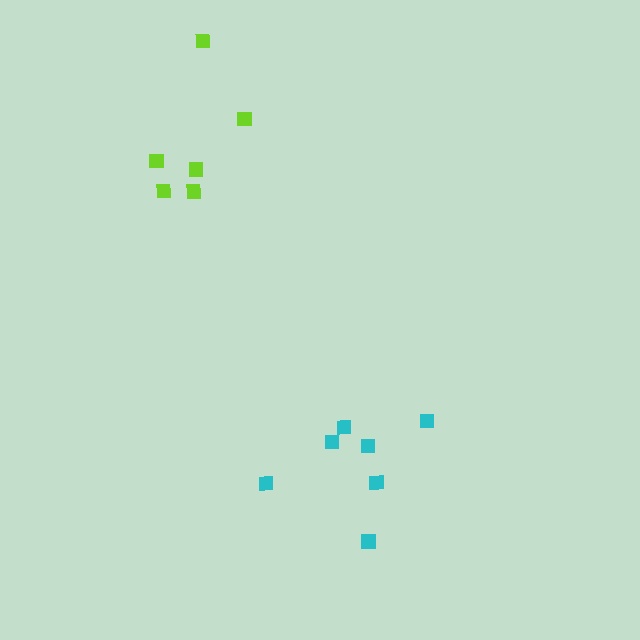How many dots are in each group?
Group 1: 6 dots, Group 2: 7 dots (13 total).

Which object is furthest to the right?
The cyan cluster is rightmost.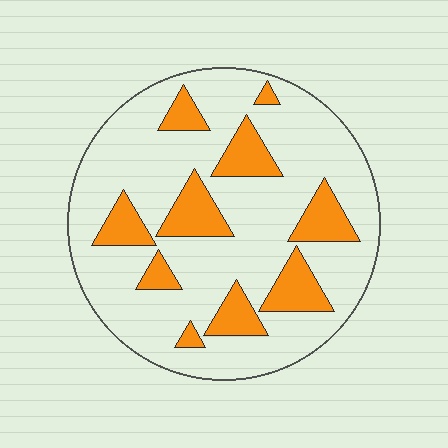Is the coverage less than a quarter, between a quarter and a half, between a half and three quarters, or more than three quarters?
Less than a quarter.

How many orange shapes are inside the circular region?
10.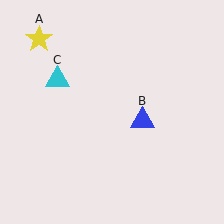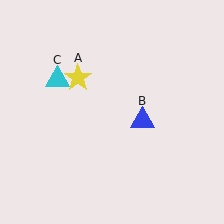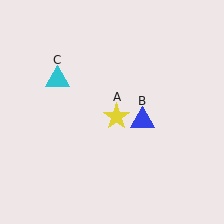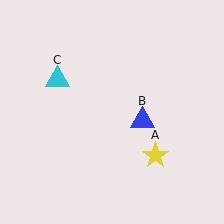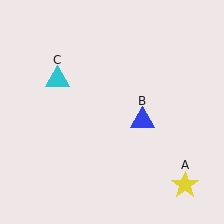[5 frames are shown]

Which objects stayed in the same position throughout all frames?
Blue triangle (object B) and cyan triangle (object C) remained stationary.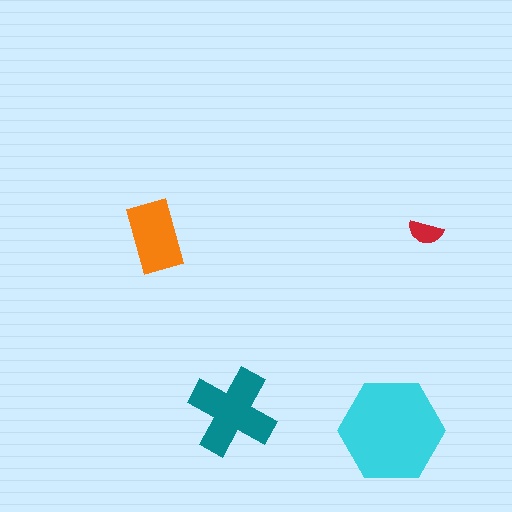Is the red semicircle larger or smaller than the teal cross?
Smaller.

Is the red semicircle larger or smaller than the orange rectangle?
Smaller.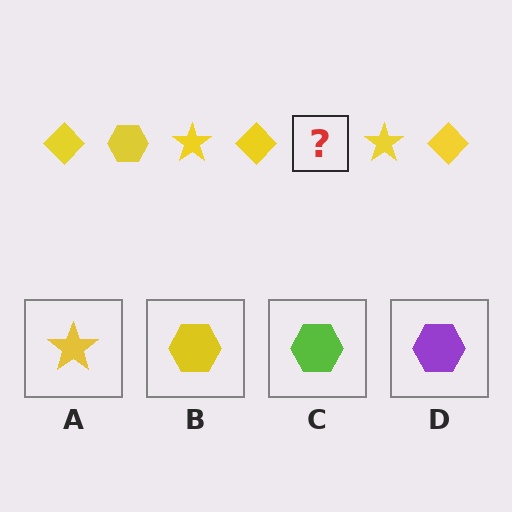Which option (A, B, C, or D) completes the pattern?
B.